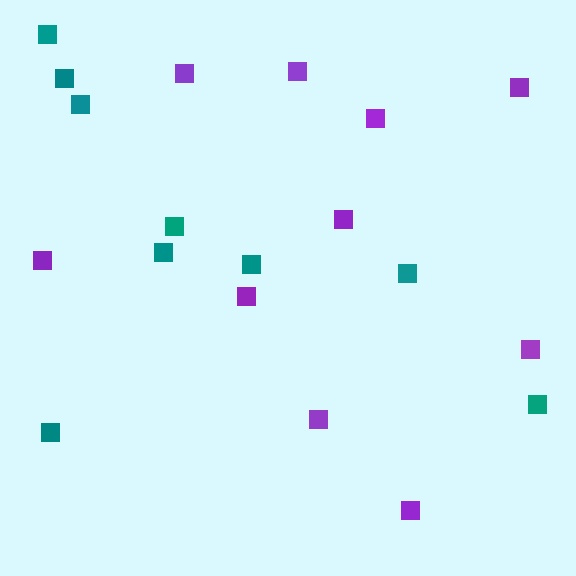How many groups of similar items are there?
There are 2 groups: one group of teal squares (9) and one group of purple squares (10).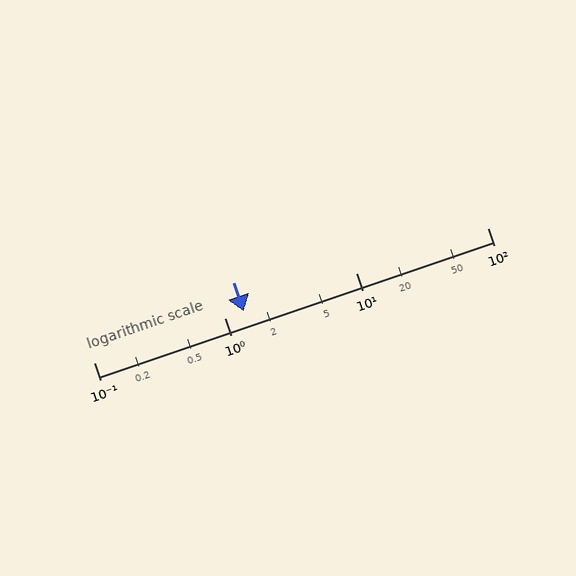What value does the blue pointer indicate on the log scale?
The pointer indicates approximately 1.4.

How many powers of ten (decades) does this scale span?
The scale spans 3 decades, from 0.1 to 100.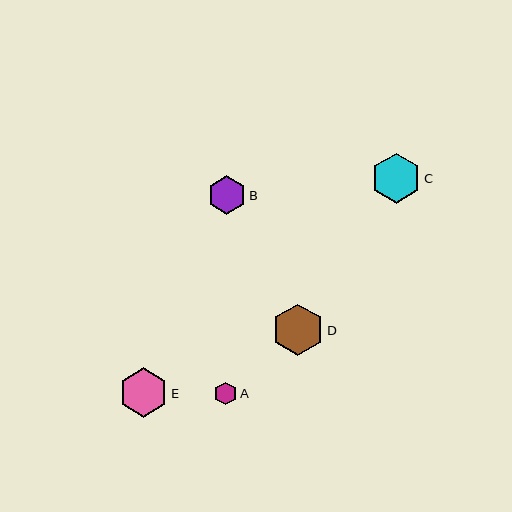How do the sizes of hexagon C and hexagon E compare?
Hexagon C and hexagon E are approximately the same size.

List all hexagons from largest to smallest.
From largest to smallest: D, C, E, B, A.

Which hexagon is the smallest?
Hexagon A is the smallest with a size of approximately 23 pixels.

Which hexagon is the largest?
Hexagon D is the largest with a size of approximately 51 pixels.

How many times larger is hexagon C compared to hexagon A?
Hexagon C is approximately 2.2 times the size of hexagon A.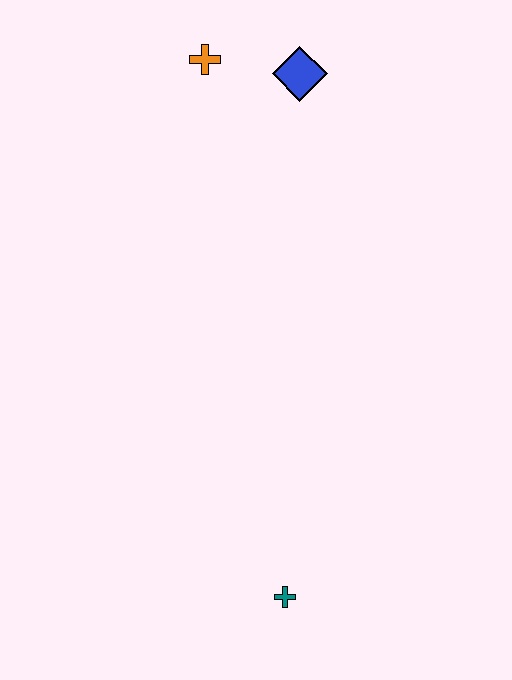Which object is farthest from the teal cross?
The orange cross is farthest from the teal cross.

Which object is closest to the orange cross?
The blue diamond is closest to the orange cross.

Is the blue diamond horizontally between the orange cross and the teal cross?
No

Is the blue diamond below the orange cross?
Yes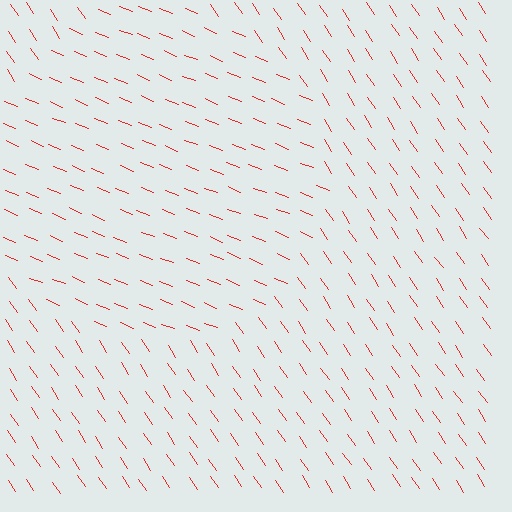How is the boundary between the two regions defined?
The boundary is defined purely by a change in line orientation (approximately 34 degrees difference). All lines are the same color and thickness.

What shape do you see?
I see a circle.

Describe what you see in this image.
The image is filled with small red line segments. A circle region in the image has lines oriented differently from the surrounding lines, creating a visible texture boundary.